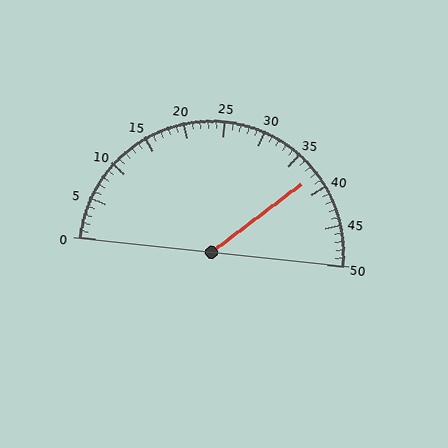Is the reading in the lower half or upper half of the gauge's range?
The reading is in the upper half of the range (0 to 50).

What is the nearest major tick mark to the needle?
The nearest major tick mark is 40.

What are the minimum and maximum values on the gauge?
The gauge ranges from 0 to 50.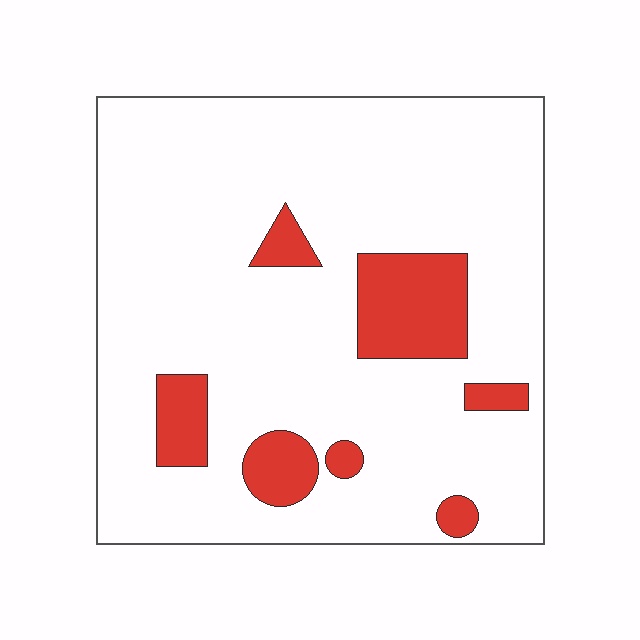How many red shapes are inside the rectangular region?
7.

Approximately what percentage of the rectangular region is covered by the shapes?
Approximately 15%.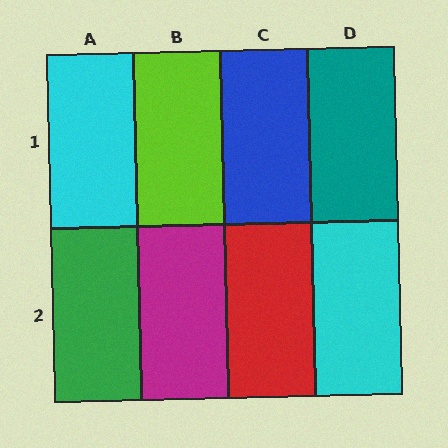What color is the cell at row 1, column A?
Cyan.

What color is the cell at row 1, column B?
Lime.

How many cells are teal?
1 cell is teal.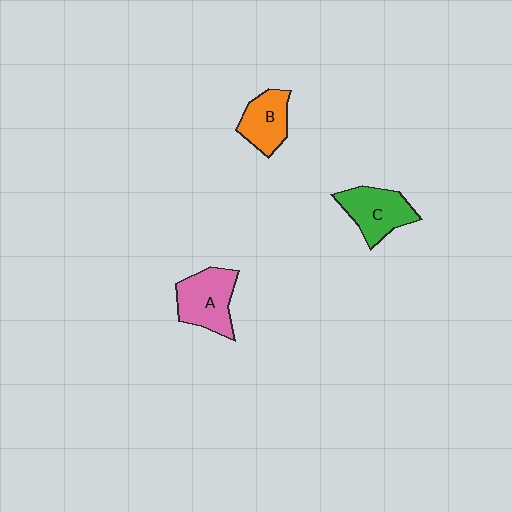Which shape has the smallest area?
Shape B (orange).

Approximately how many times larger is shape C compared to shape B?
Approximately 1.2 times.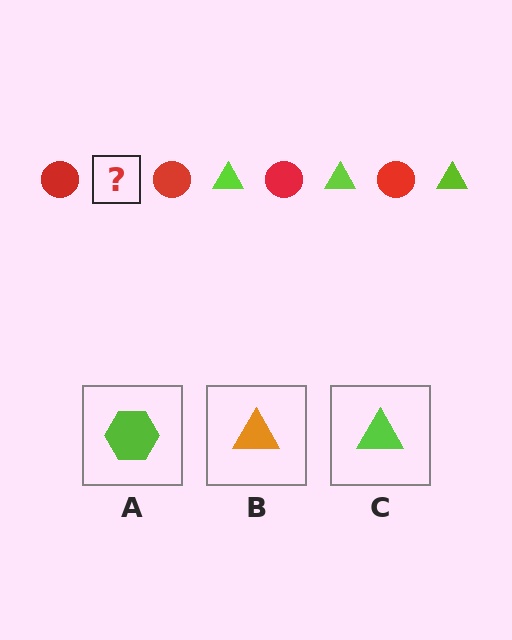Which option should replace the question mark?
Option C.